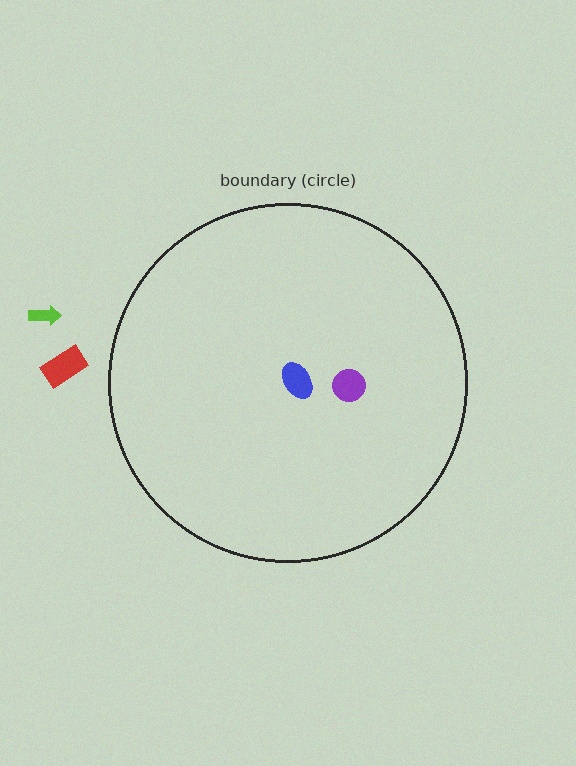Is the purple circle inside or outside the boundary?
Inside.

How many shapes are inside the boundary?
2 inside, 2 outside.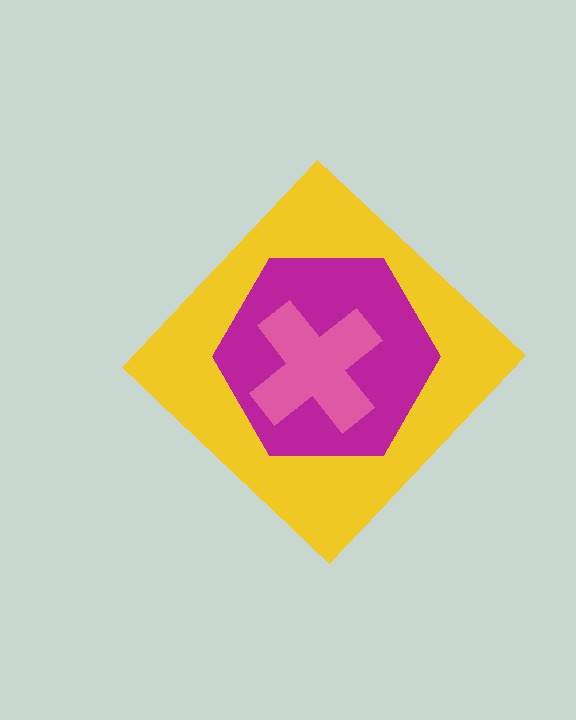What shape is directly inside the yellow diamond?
The magenta hexagon.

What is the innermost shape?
The pink cross.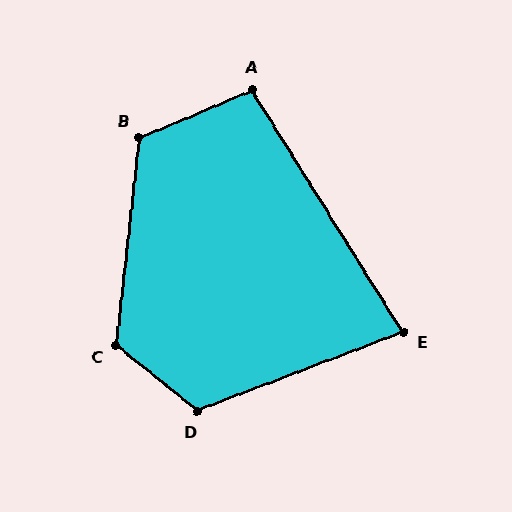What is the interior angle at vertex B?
Approximately 119 degrees (obtuse).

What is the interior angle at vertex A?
Approximately 99 degrees (obtuse).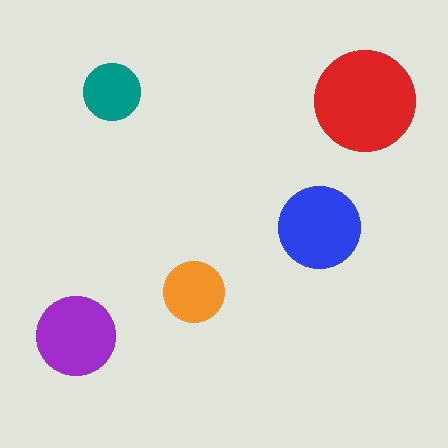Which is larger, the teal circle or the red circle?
The red one.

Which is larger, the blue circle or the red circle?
The red one.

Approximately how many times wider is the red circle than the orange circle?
About 1.5 times wider.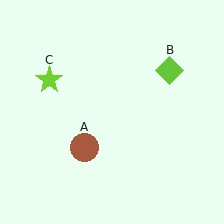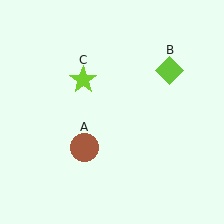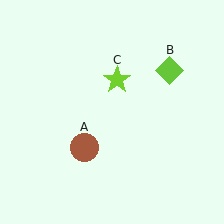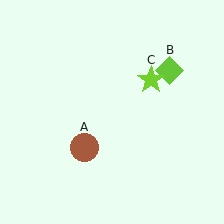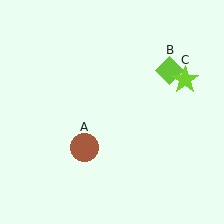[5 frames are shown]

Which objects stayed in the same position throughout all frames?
Brown circle (object A) and lime diamond (object B) remained stationary.